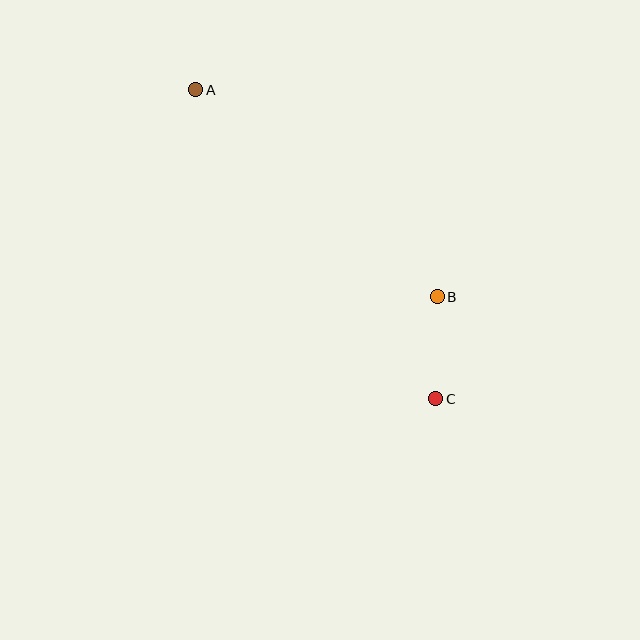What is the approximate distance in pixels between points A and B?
The distance between A and B is approximately 318 pixels.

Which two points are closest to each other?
Points B and C are closest to each other.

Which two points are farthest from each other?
Points A and C are farthest from each other.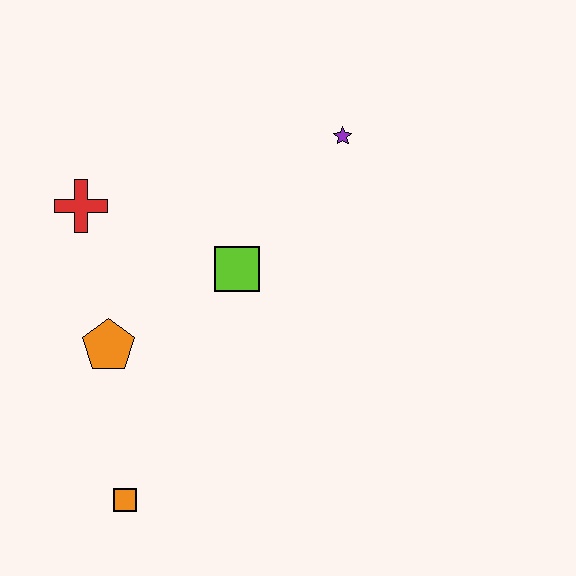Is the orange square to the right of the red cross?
Yes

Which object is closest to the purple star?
The lime square is closest to the purple star.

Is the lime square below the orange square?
No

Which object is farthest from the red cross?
The orange square is farthest from the red cross.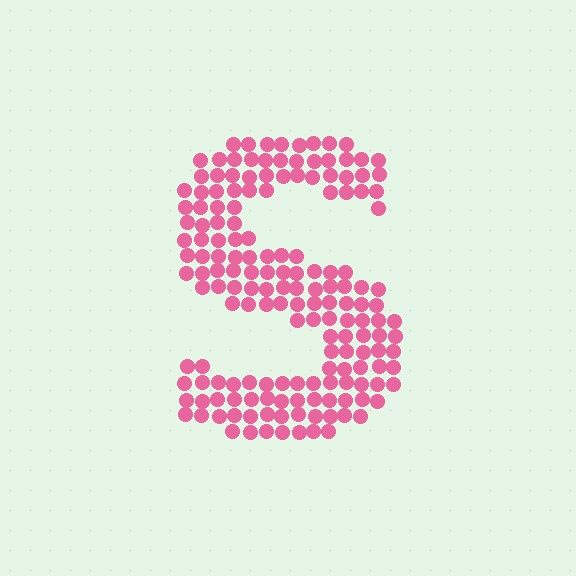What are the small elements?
The small elements are circles.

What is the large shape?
The large shape is the letter S.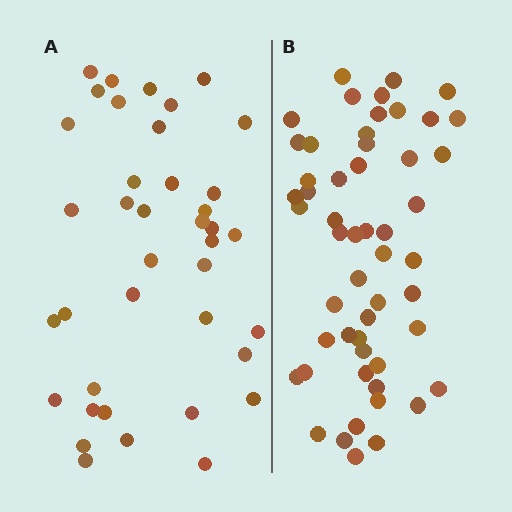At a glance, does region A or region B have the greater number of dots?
Region B (the right region) has more dots.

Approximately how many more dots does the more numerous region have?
Region B has approximately 15 more dots than region A.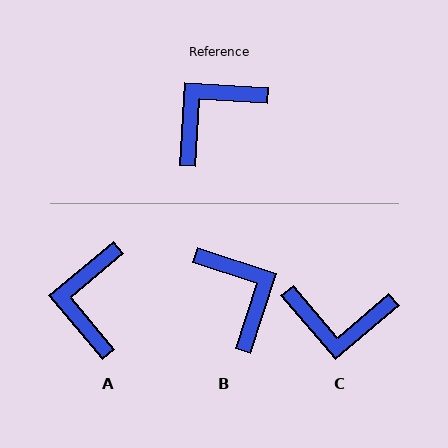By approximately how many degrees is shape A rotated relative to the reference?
Approximately 43 degrees counter-clockwise.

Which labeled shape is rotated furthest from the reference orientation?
C, about 134 degrees away.